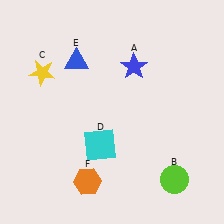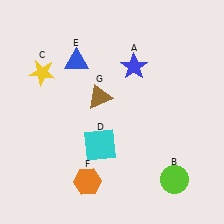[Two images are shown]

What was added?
A brown triangle (G) was added in Image 2.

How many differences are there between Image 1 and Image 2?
There is 1 difference between the two images.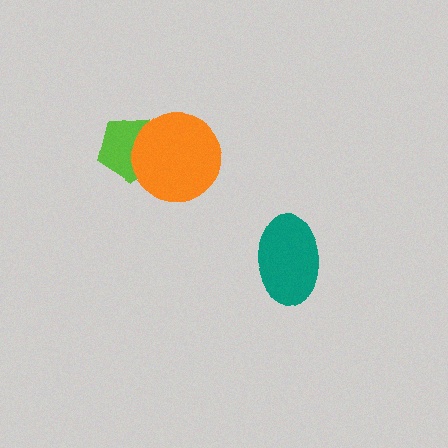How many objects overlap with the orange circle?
1 object overlaps with the orange circle.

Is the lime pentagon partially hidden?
Yes, it is partially covered by another shape.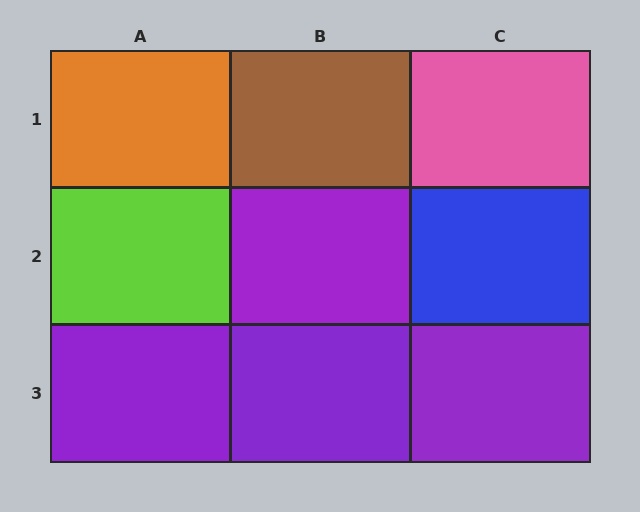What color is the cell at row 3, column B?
Purple.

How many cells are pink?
1 cell is pink.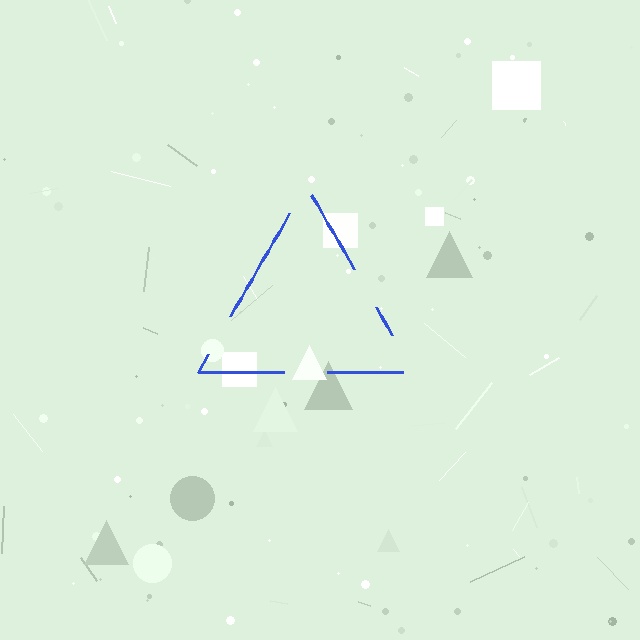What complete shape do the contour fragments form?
The contour fragments form a triangle.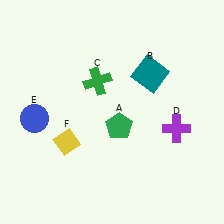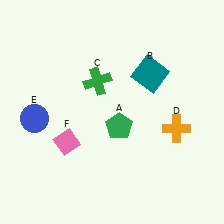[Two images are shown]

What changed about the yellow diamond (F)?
In Image 1, F is yellow. In Image 2, it changed to pink.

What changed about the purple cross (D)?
In Image 1, D is purple. In Image 2, it changed to orange.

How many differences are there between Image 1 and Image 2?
There are 2 differences between the two images.